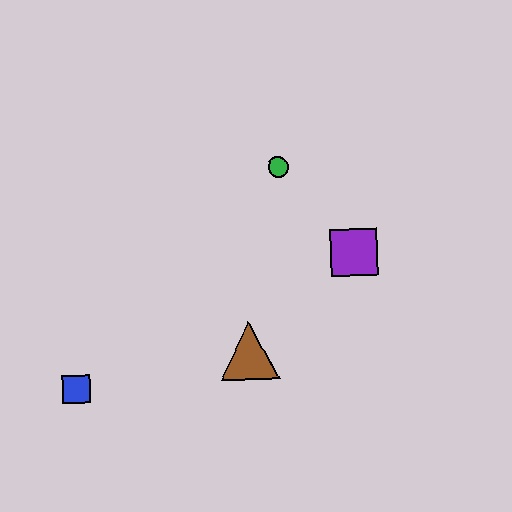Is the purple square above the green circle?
No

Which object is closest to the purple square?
The green circle is closest to the purple square.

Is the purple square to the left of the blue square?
No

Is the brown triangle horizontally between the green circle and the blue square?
Yes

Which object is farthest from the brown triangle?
The green circle is farthest from the brown triangle.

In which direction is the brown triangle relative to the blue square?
The brown triangle is to the right of the blue square.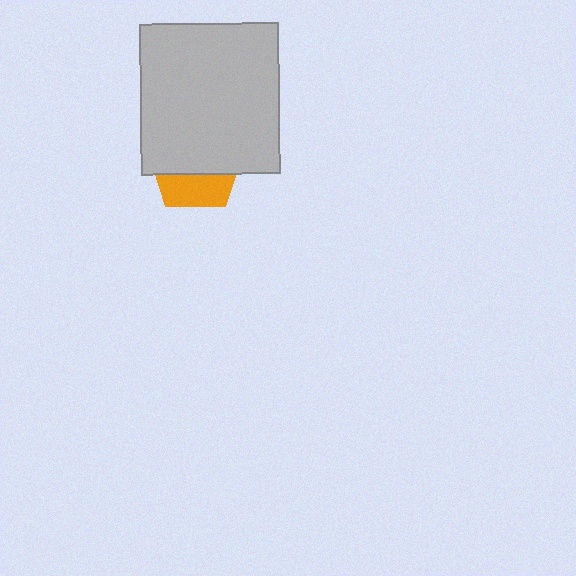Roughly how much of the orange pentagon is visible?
A small part of it is visible (roughly 37%).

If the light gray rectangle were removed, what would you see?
You would see the complete orange pentagon.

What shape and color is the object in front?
The object in front is a light gray rectangle.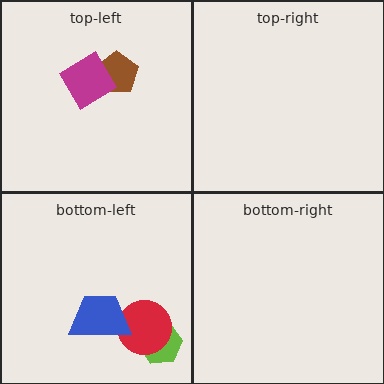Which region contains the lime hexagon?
The bottom-left region.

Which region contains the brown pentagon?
The top-left region.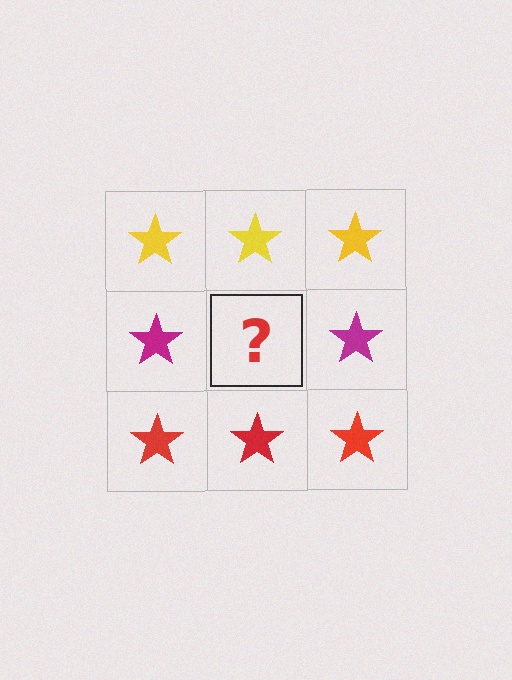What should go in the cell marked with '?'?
The missing cell should contain a magenta star.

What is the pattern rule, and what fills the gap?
The rule is that each row has a consistent color. The gap should be filled with a magenta star.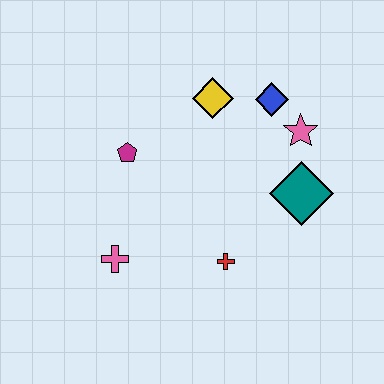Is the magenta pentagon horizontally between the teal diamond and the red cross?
No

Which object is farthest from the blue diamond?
The pink cross is farthest from the blue diamond.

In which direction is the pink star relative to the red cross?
The pink star is above the red cross.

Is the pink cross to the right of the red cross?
No